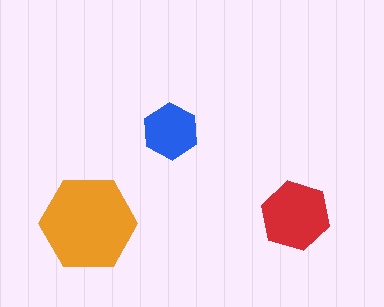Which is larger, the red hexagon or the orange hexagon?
The orange one.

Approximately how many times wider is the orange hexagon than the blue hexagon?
About 1.5 times wider.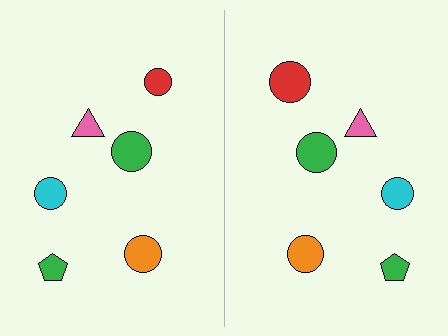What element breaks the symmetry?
The red circle on the right side has a different size than its mirror counterpart.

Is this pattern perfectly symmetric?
No, the pattern is not perfectly symmetric. The red circle on the right side has a different size than its mirror counterpart.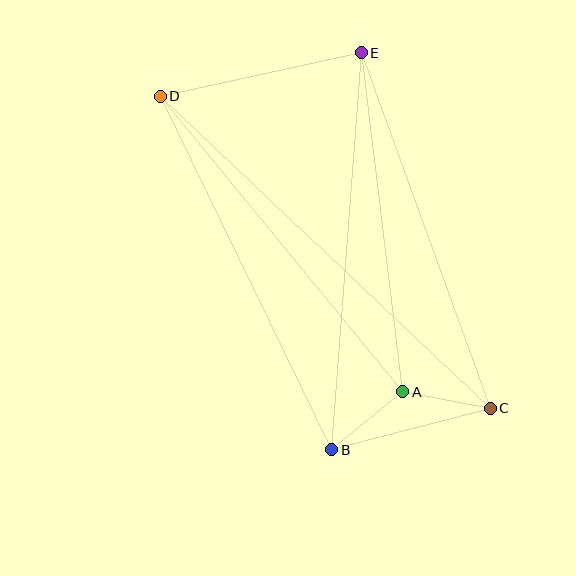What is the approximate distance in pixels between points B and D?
The distance between B and D is approximately 393 pixels.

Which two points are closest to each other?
Points A and C are closest to each other.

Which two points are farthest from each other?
Points C and D are farthest from each other.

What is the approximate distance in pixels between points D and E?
The distance between D and E is approximately 205 pixels.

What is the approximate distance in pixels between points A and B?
The distance between A and B is approximately 92 pixels.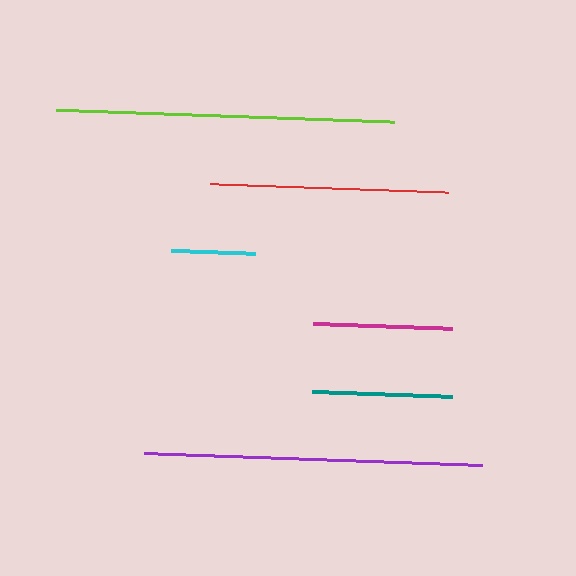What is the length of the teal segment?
The teal segment is approximately 140 pixels long.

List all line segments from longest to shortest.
From longest to shortest: lime, purple, red, teal, magenta, cyan.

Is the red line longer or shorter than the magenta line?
The red line is longer than the magenta line.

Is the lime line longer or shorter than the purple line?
The lime line is longer than the purple line.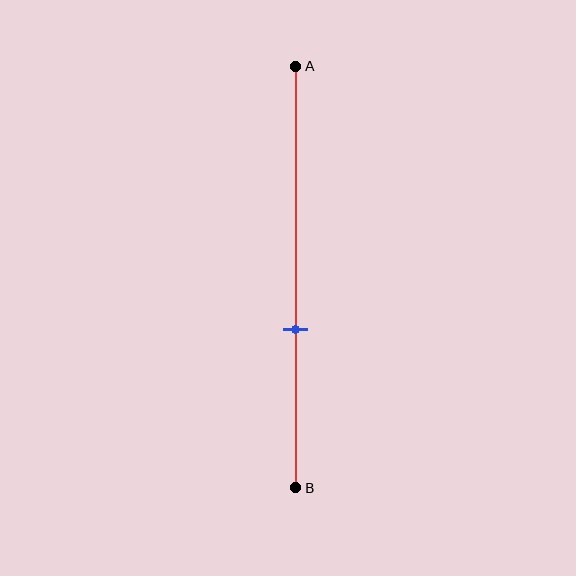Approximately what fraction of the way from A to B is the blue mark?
The blue mark is approximately 65% of the way from A to B.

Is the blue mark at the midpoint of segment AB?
No, the mark is at about 65% from A, not at the 50% midpoint.